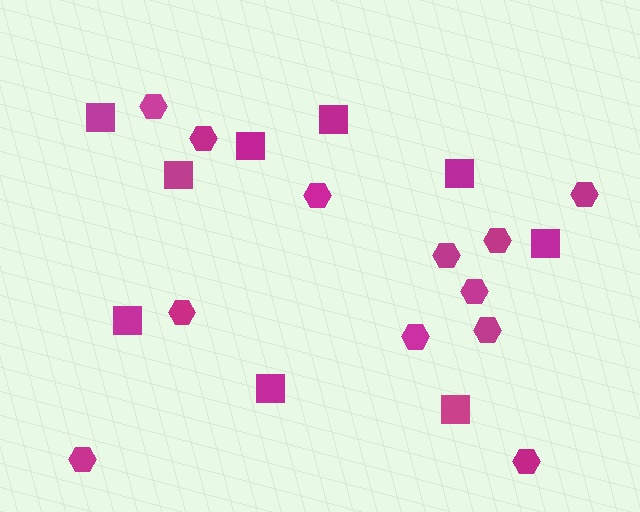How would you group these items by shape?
There are 2 groups: one group of hexagons (12) and one group of squares (9).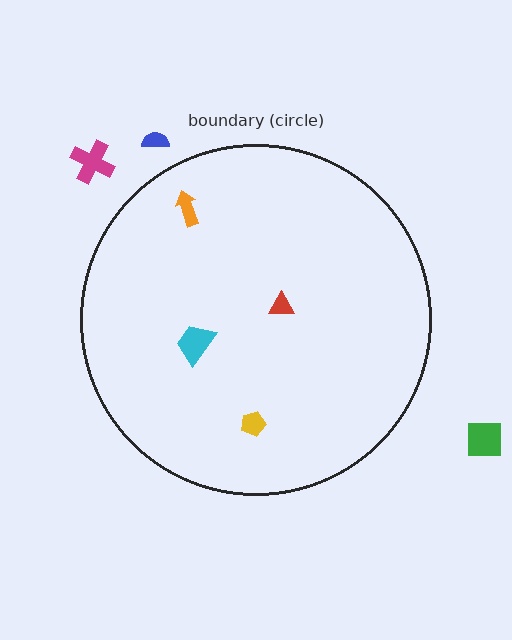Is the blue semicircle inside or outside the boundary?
Outside.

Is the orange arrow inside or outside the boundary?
Inside.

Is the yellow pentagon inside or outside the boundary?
Inside.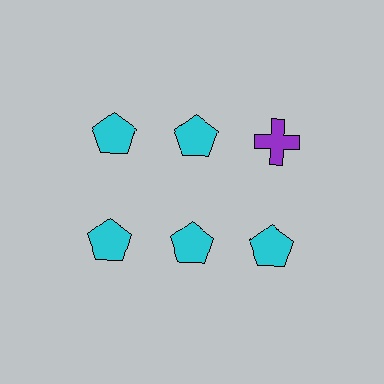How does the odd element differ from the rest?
It differs in both color (purple instead of cyan) and shape (cross instead of pentagon).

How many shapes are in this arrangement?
There are 6 shapes arranged in a grid pattern.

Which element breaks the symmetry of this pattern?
The purple cross in the top row, center column breaks the symmetry. All other shapes are cyan pentagons.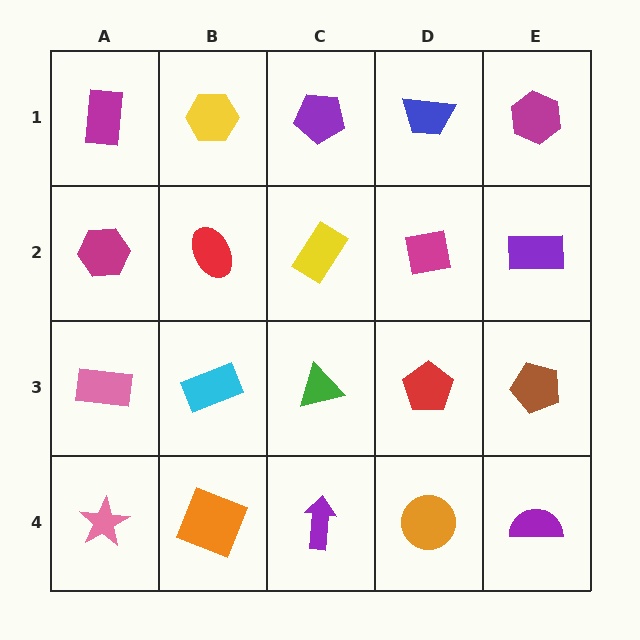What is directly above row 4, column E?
A brown pentagon.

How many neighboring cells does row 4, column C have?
3.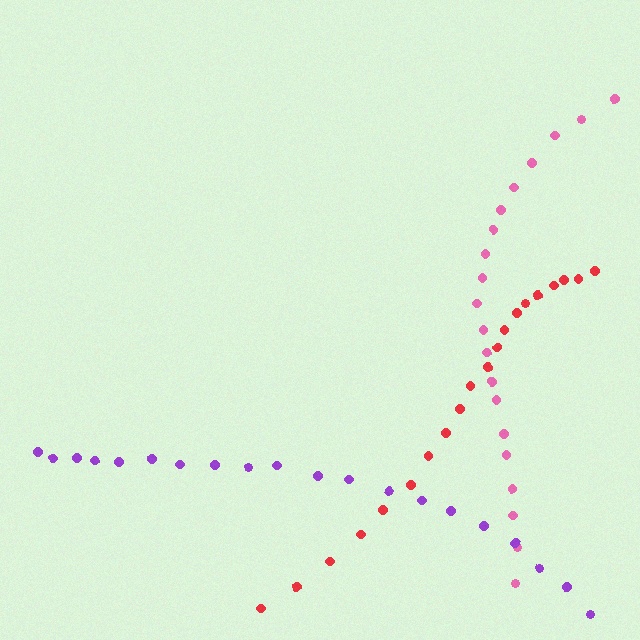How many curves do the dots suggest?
There are 3 distinct paths.